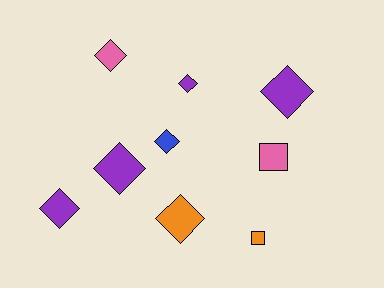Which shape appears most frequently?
Diamond, with 7 objects.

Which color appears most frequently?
Purple, with 4 objects.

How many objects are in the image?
There are 9 objects.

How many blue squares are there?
There are no blue squares.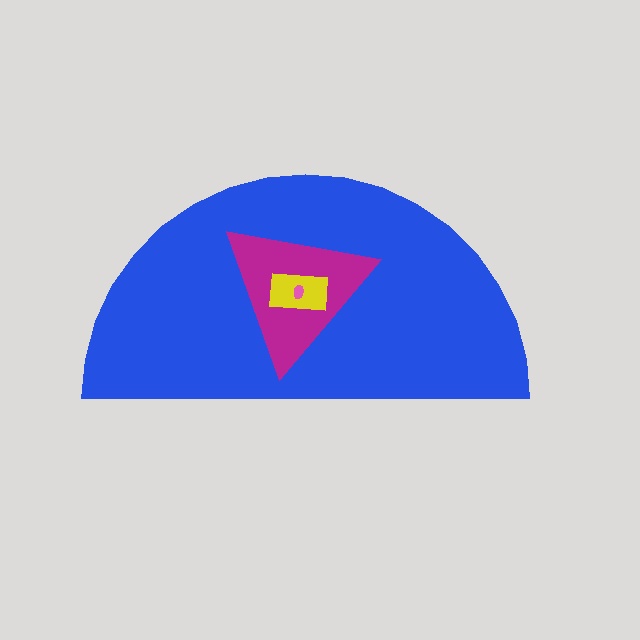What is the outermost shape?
The blue semicircle.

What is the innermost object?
The pink ellipse.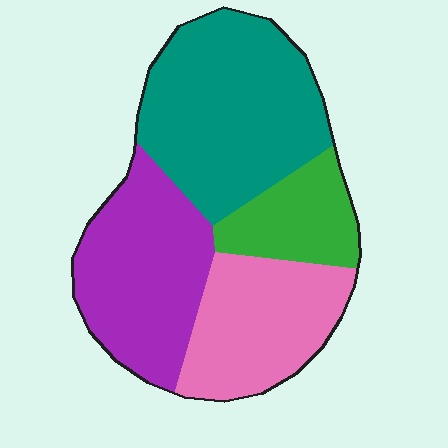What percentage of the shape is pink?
Pink takes up about one quarter (1/4) of the shape.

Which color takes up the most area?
Teal, at roughly 35%.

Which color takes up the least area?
Green, at roughly 15%.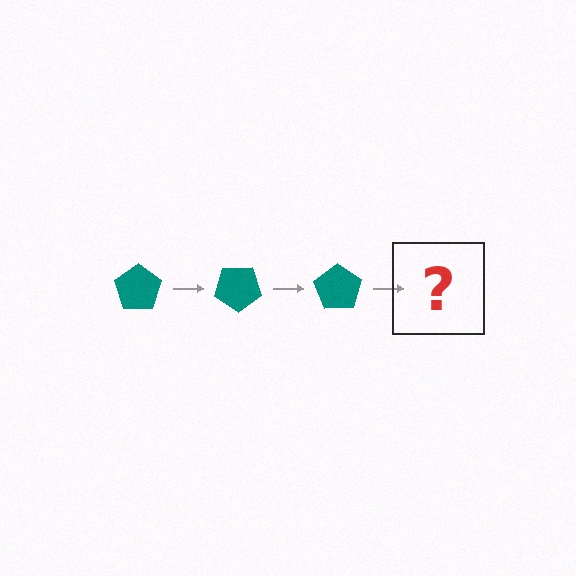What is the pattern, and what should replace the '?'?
The pattern is that the pentagon rotates 35 degrees each step. The '?' should be a teal pentagon rotated 105 degrees.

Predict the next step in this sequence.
The next step is a teal pentagon rotated 105 degrees.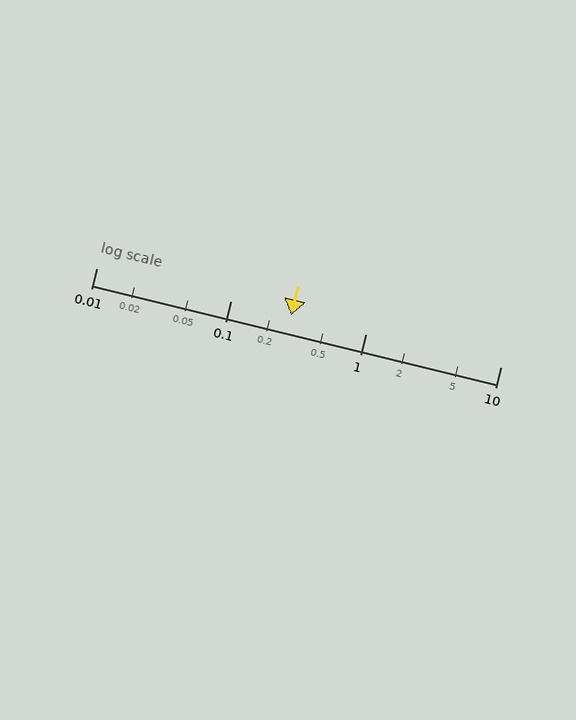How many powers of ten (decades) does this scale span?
The scale spans 3 decades, from 0.01 to 10.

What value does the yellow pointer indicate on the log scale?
The pointer indicates approximately 0.28.